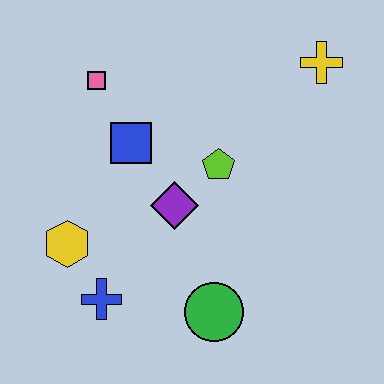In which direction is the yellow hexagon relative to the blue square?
The yellow hexagon is below the blue square.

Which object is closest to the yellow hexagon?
The blue cross is closest to the yellow hexagon.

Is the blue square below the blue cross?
No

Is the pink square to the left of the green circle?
Yes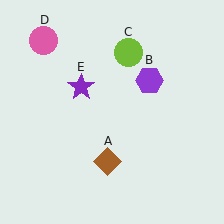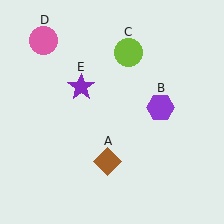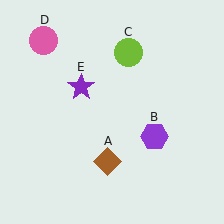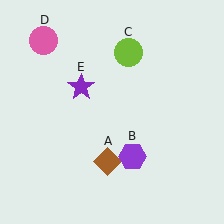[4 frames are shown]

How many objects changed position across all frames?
1 object changed position: purple hexagon (object B).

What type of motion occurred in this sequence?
The purple hexagon (object B) rotated clockwise around the center of the scene.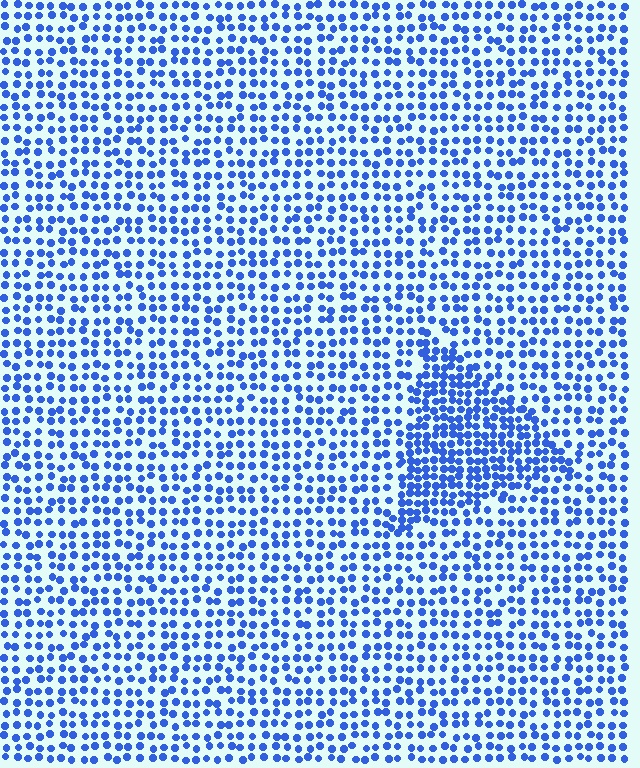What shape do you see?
I see a triangle.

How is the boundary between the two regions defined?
The boundary is defined by a change in element density (approximately 1.8x ratio). All elements are the same color, size, and shape.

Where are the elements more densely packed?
The elements are more densely packed inside the triangle boundary.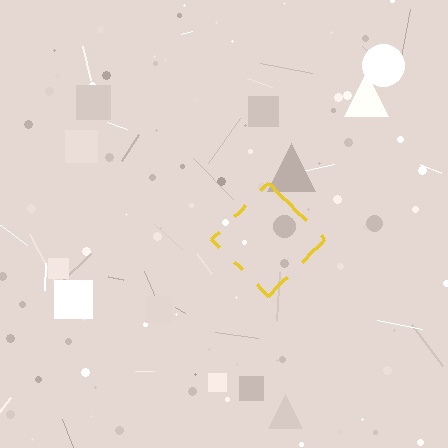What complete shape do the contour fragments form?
The contour fragments form a diamond.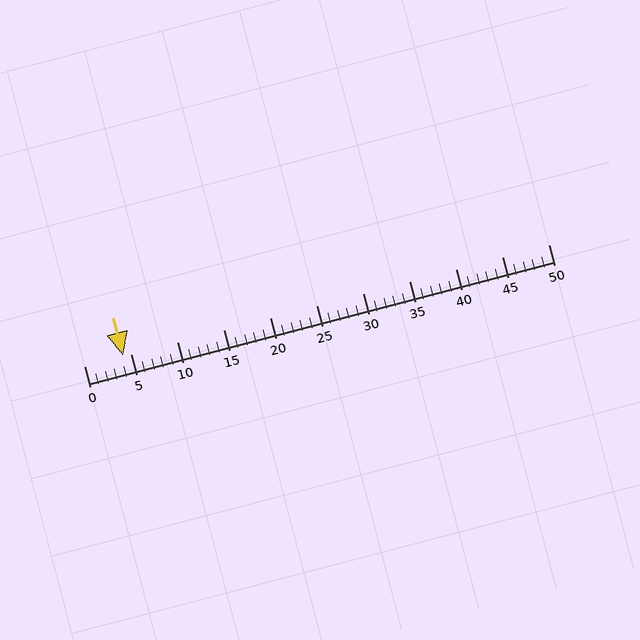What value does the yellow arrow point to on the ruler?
The yellow arrow points to approximately 4.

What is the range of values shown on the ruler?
The ruler shows values from 0 to 50.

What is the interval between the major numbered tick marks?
The major tick marks are spaced 5 units apart.